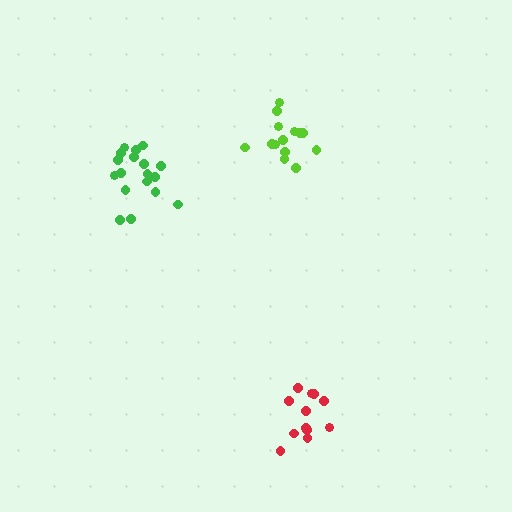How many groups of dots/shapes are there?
There are 3 groups.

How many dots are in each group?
Group 1: 12 dots, Group 2: 14 dots, Group 3: 18 dots (44 total).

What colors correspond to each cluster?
The clusters are colored: red, lime, green.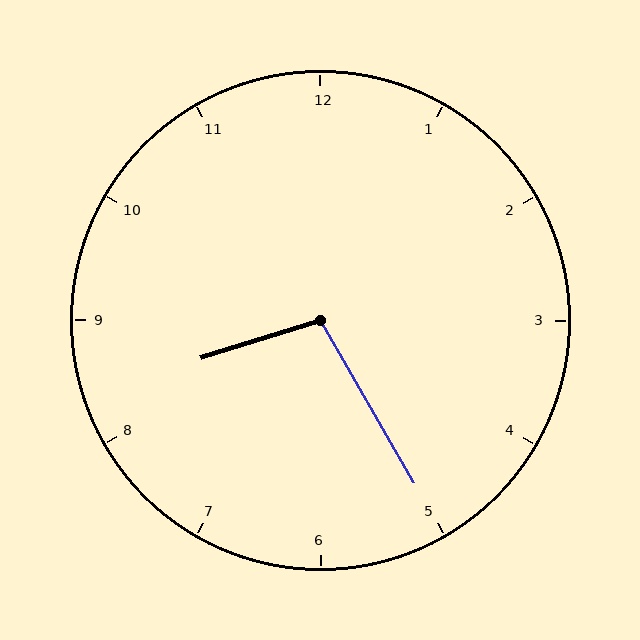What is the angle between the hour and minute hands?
Approximately 102 degrees.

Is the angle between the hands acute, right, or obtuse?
It is obtuse.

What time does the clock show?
8:25.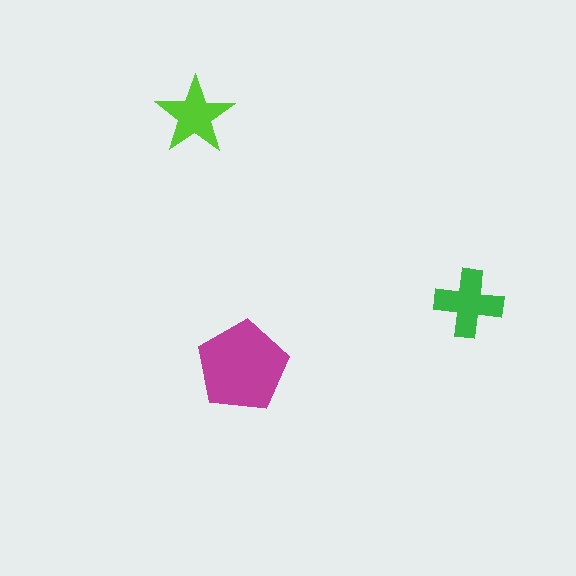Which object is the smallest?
The lime star.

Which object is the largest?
The magenta pentagon.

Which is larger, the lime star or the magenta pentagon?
The magenta pentagon.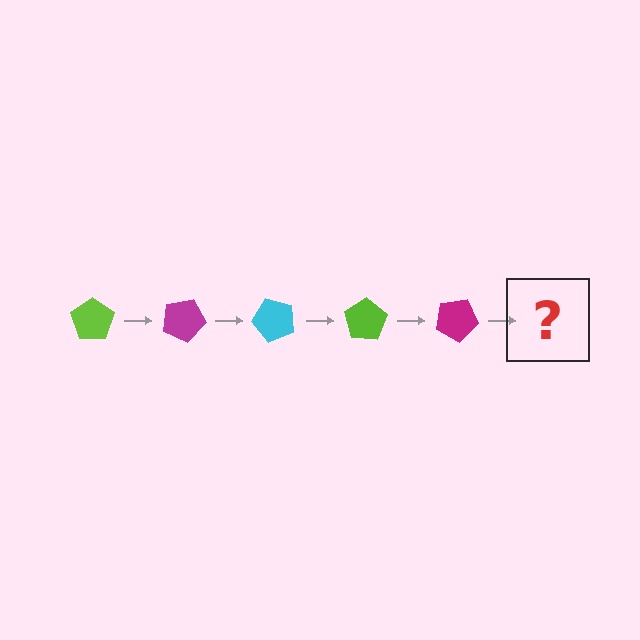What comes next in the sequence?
The next element should be a cyan pentagon, rotated 125 degrees from the start.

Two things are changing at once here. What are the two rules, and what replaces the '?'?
The two rules are that it rotates 25 degrees each step and the color cycles through lime, magenta, and cyan. The '?' should be a cyan pentagon, rotated 125 degrees from the start.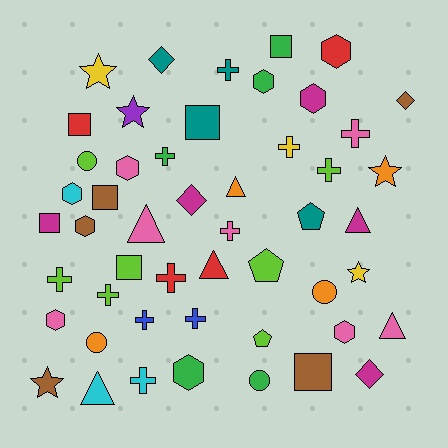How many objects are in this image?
There are 50 objects.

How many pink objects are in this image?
There are 7 pink objects.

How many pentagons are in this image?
There are 3 pentagons.